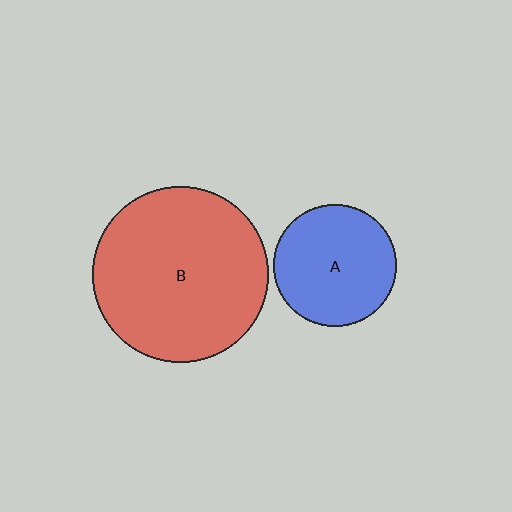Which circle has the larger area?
Circle B (red).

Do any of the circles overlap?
No, none of the circles overlap.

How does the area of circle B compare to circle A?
Approximately 2.1 times.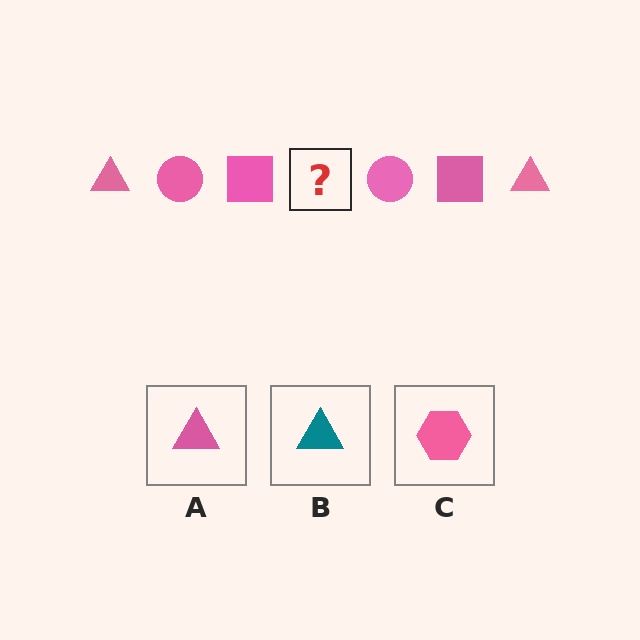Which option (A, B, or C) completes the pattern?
A.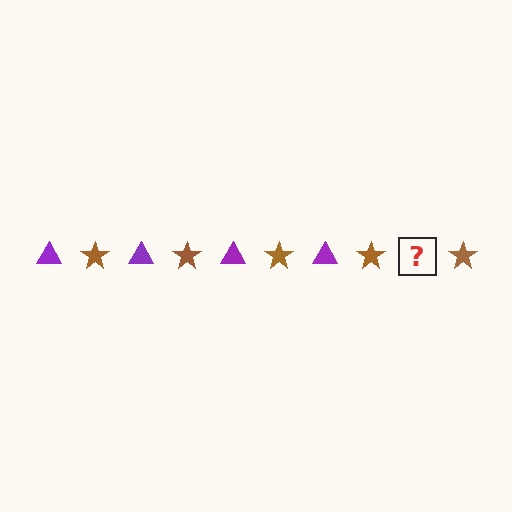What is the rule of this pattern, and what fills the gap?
The rule is that the pattern alternates between purple triangle and brown star. The gap should be filled with a purple triangle.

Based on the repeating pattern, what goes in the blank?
The blank should be a purple triangle.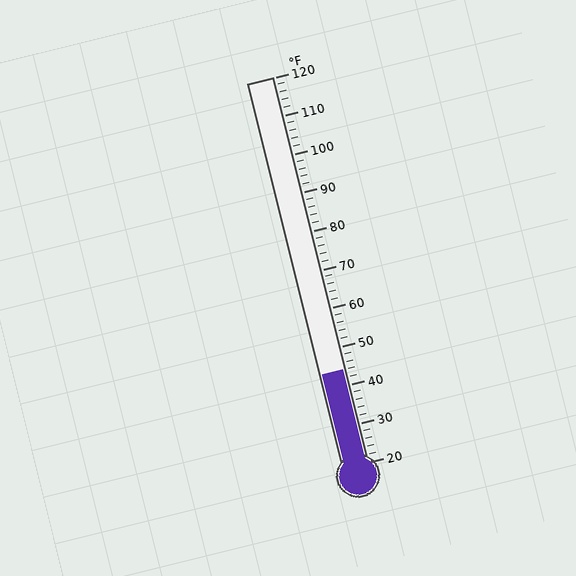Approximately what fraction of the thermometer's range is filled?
The thermometer is filled to approximately 25% of its range.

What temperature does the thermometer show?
The thermometer shows approximately 44°F.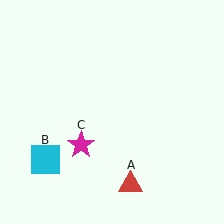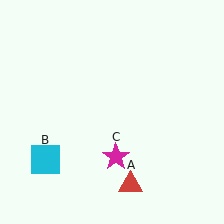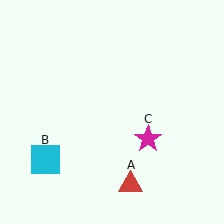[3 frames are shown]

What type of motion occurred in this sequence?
The magenta star (object C) rotated counterclockwise around the center of the scene.